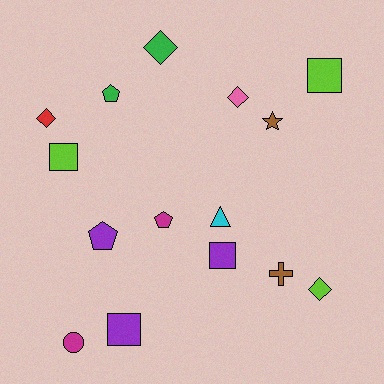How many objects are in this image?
There are 15 objects.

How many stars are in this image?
There is 1 star.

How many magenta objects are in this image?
There are 2 magenta objects.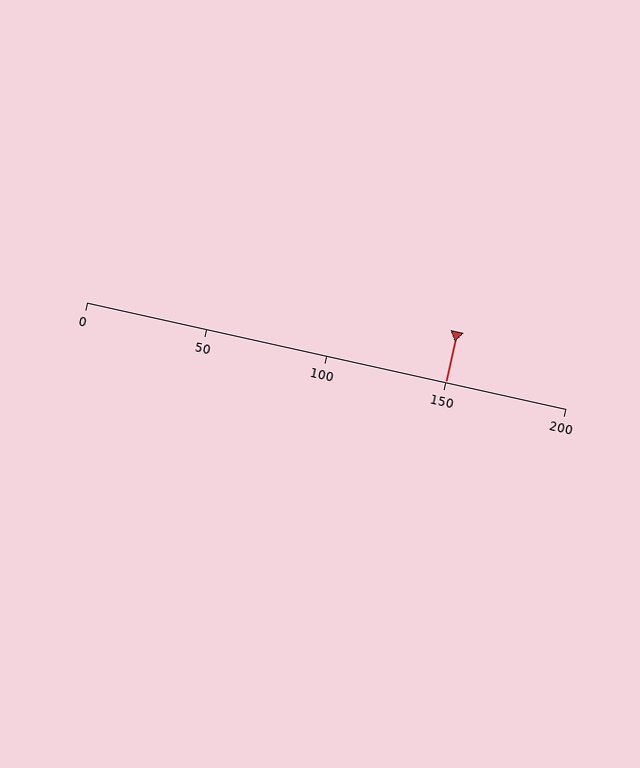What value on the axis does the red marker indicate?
The marker indicates approximately 150.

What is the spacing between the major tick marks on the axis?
The major ticks are spaced 50 apart.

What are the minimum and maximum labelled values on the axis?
The axis runs from 0 to 200.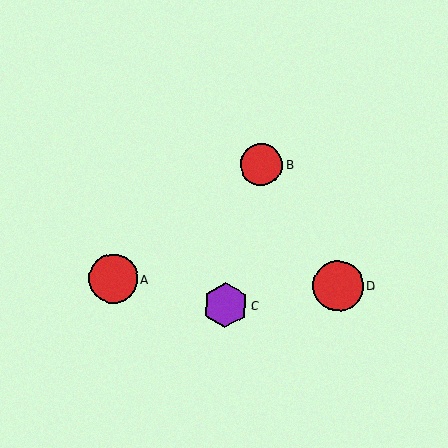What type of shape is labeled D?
Shape D is a red circle.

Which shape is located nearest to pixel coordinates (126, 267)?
The red circle (labeled A) at (113, 279) is nearest to that location.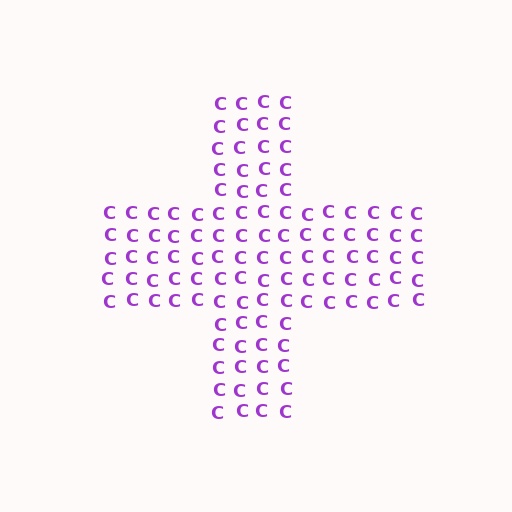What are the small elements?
The small elements are letter C's.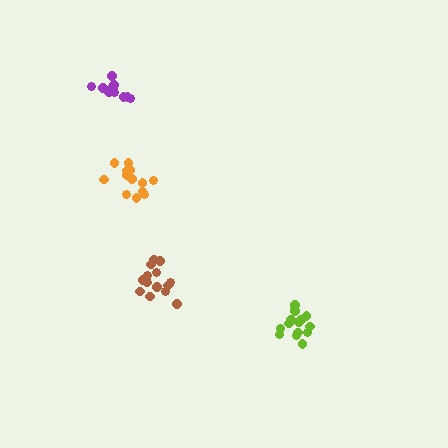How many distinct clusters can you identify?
There are 4 distinct clusters.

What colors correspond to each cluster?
The clusters are colored: orange, lime, brown, purple.